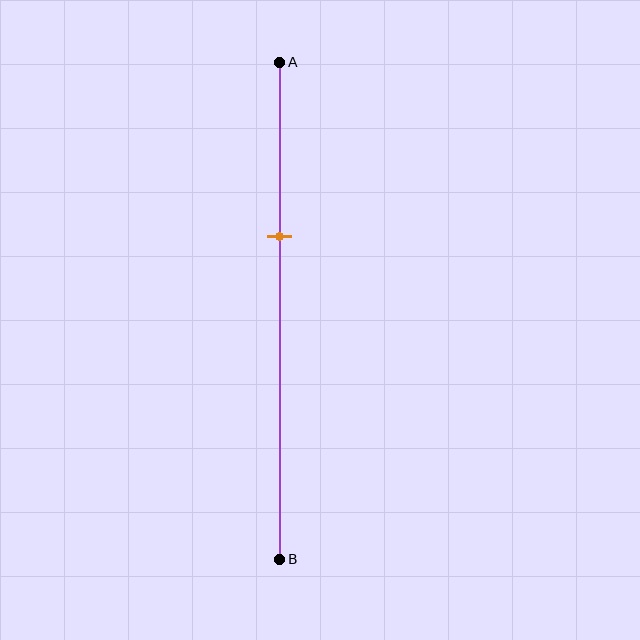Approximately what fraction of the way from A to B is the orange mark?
The orange mark is approximately 35% of the way from A to B.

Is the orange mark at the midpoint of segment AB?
No, the mark is at about 35% from A, not at the 50% midpoint.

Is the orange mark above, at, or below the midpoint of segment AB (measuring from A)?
The orange mark is above the midpoint of segment AB.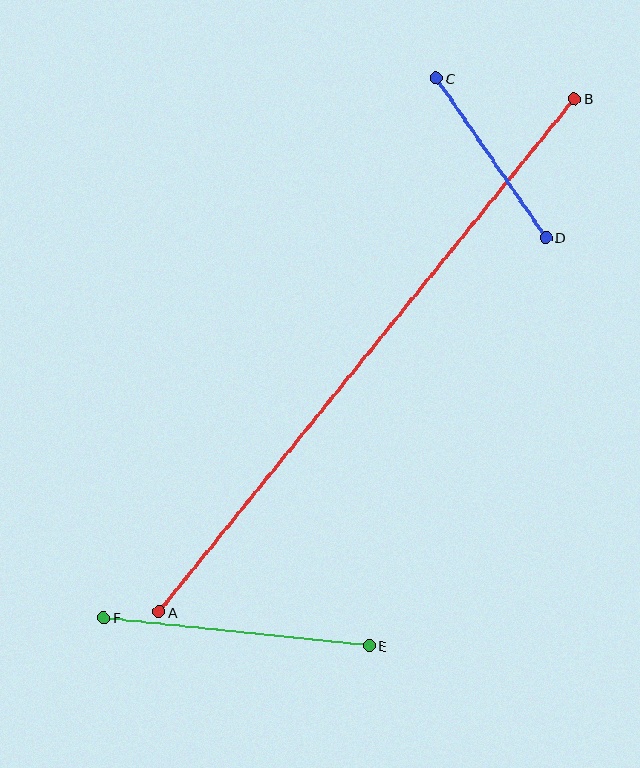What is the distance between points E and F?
The distance is approximately 267 pixels.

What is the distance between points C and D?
The distance is approximately 194 pixels.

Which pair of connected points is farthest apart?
Points A and B are farthest apart.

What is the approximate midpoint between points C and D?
The midpoint is at approximately (491, 158) pixels.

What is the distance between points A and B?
The distance is approximately 660 pixels.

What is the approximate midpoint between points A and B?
The midpoint is at approximately (367, 356) pixels.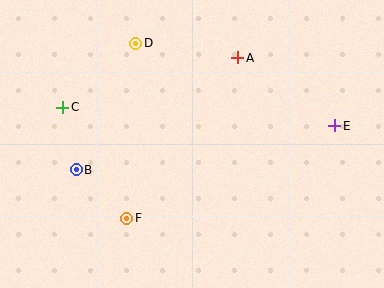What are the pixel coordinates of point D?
Point D is at (136, 43).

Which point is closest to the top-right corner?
Point E is closest to the top-right corner.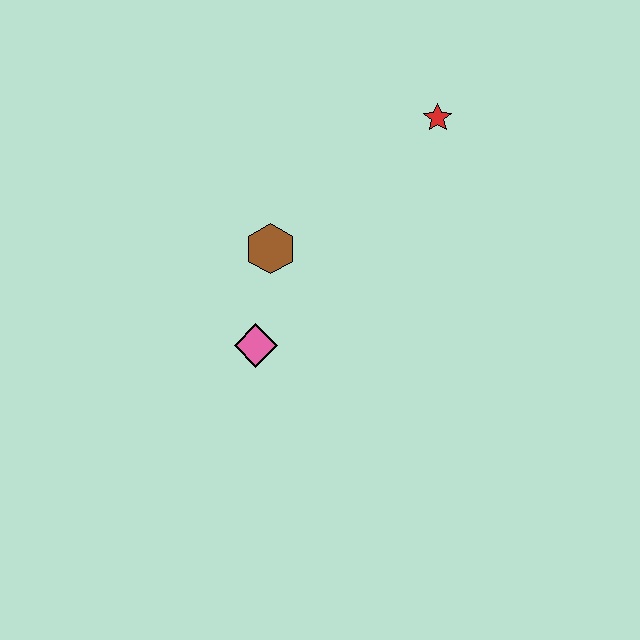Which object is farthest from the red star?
The pink diamond is farthest from the red star.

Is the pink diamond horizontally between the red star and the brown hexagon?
No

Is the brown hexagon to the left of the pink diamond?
No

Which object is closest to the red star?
The brown hexagon is closest to the red star.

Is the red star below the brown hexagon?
No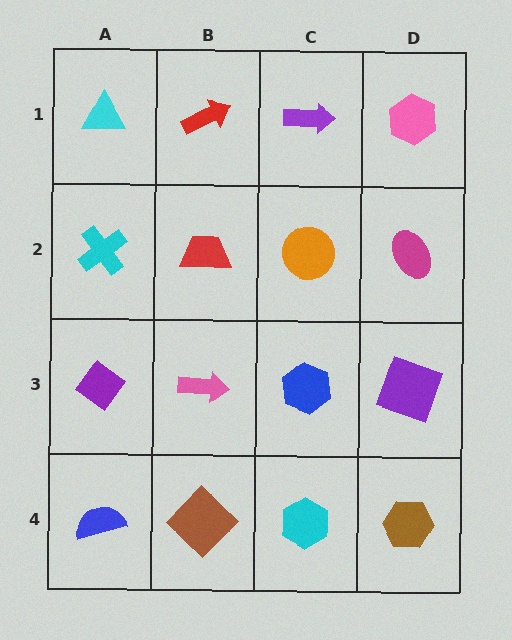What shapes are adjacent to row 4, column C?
A blue hexagon (row 3, column C), a brown diamond (row 4, column B), a brown hexagon (row 4, column D).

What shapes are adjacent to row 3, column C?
An orange circle (row 2, column C), a cyan hexagon (row 4, column C), a pink arrow (row 3, column B), a purple square (row 3, column D).